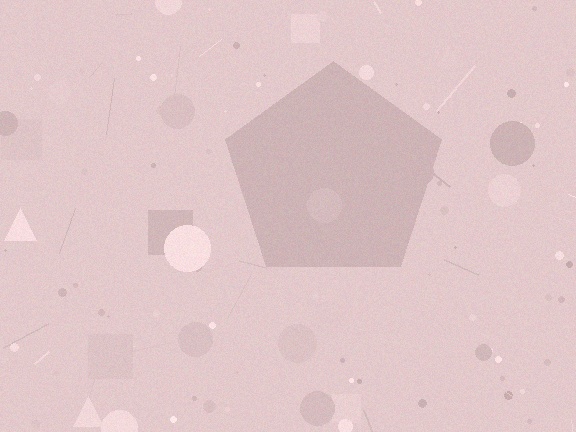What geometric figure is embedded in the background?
A pentagon is embedded in the background.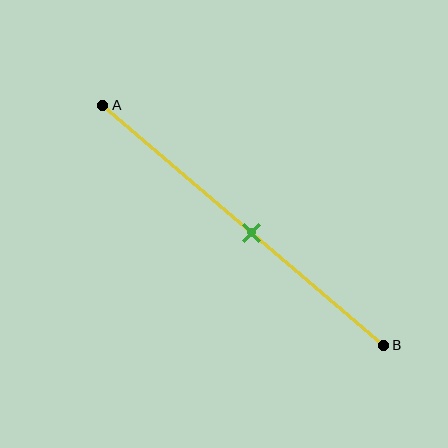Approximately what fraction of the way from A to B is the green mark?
The green mark is approximately 55% of the way from A to B.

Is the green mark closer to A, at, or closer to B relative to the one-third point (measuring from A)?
The green mark is closer to point B than the one-third point of segment AB.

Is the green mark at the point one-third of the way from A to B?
No, the mark is at about 55% from A, not at the 33% one-third point.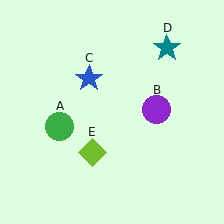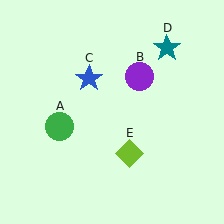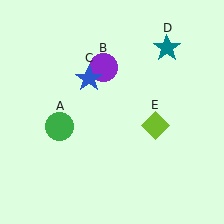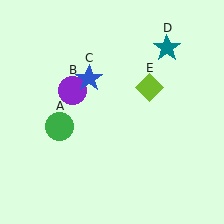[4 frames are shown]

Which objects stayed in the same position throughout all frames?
Green circle (object A) and blue star (object C) and teal star (object D) remained stationary.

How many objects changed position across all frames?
2 objects changed position: purple circle (object B), lime diamond (object E).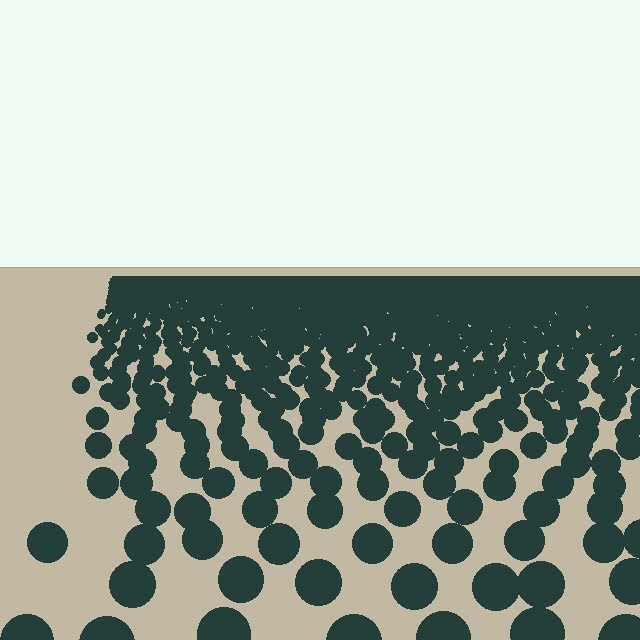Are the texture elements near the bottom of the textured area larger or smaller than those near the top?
Larger. Near the bottom, elements are closer to the viewer and appear at a bigger on-screen size.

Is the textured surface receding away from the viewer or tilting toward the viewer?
The surface is receding away from the viewer. Texture elements get smaller and denser toward the top.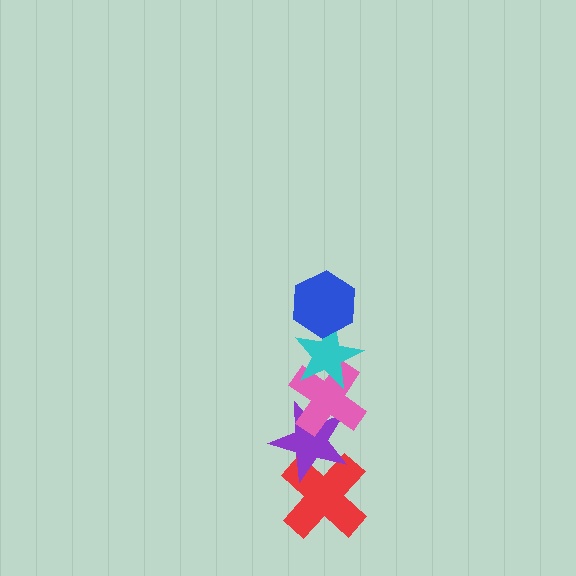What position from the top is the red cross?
The red cross is 5th from the top.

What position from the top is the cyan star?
The cyan star is 2nd from the top.